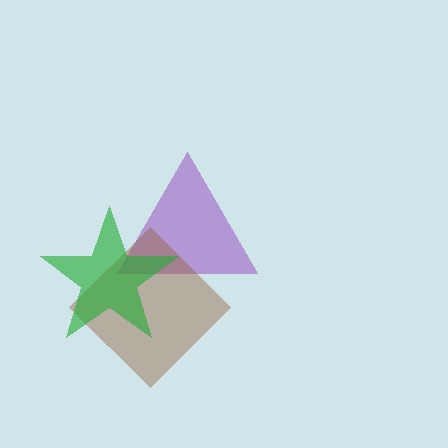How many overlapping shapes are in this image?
There are 3 overlapping shapes in the image.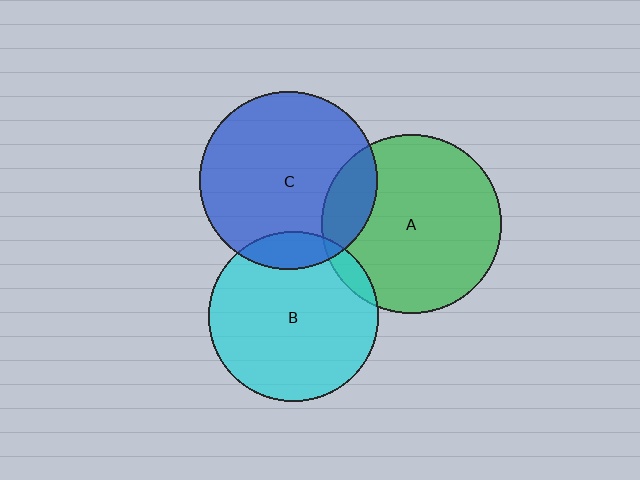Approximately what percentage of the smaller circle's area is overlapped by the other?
Approximately 5%.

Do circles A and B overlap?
Yes.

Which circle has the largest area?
Circle A (green).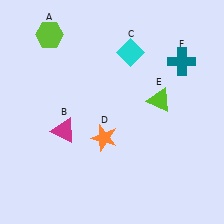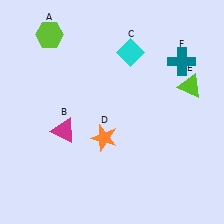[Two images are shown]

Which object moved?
The lime triangle (E) moved right.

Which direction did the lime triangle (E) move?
The lime triangle (E) moved right.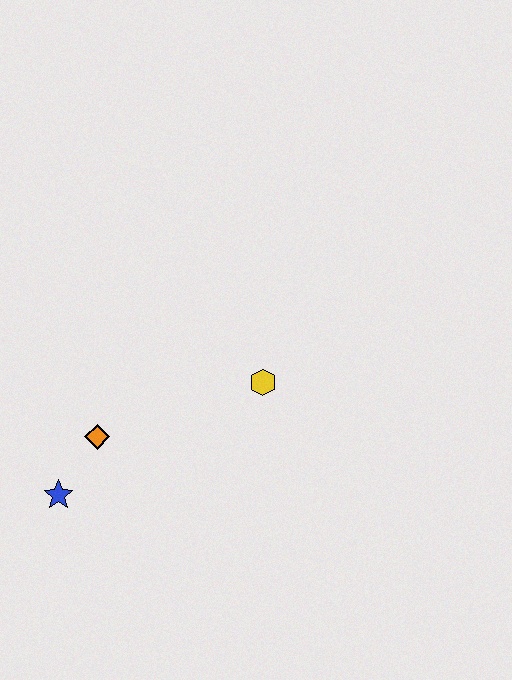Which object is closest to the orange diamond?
The blue star is closest to the orange diamond.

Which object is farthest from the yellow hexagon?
The blue star is farthest from the yellow hexagon.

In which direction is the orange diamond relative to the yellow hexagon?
The orange diamond is to the left of the yellow hexagon.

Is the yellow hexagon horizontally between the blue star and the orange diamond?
No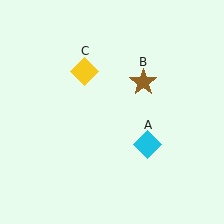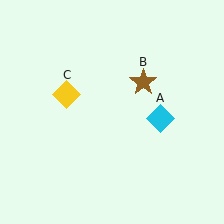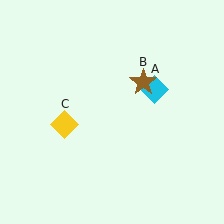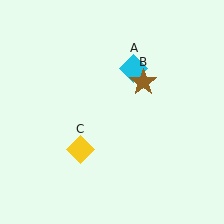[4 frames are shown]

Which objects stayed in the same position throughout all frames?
Brown star (object B) remained stationary.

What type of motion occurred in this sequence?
The cyan diamond (object A), yellow diamond (object C) rotated counterclockwise around the center of the scene.